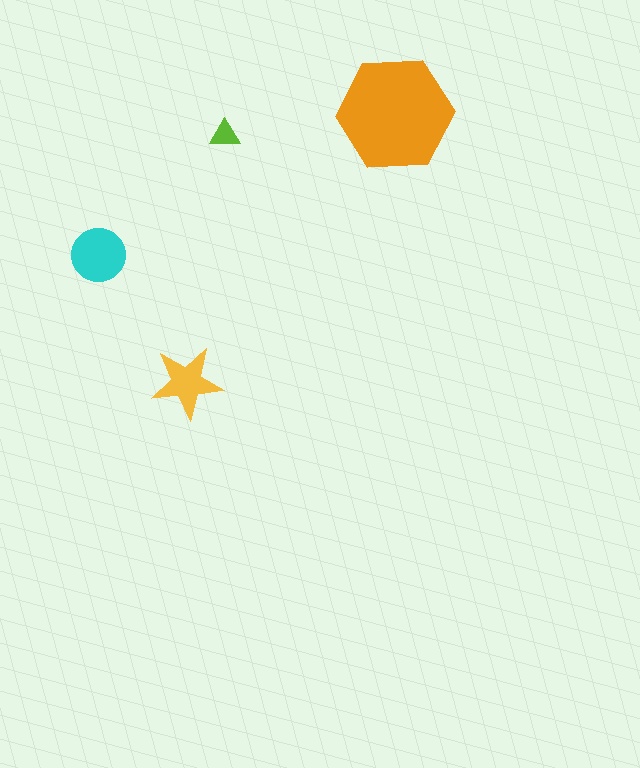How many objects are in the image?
There are 4 objects in the image.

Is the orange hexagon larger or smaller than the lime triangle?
Larger.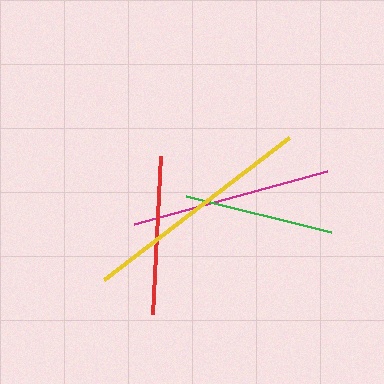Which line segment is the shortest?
The green line is the shortest at approximately 149 pixels.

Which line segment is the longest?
The yellow line is the longest at approximately 233 pixels.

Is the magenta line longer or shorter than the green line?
The magenta line is longer than the green line.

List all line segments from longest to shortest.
From longest to shortest: yellow, magenta, red, green.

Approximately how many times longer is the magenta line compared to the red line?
The magenta line is approximately 1.3 times the length of the red line.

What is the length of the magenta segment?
The magenta segment is approximately 200 pixels long.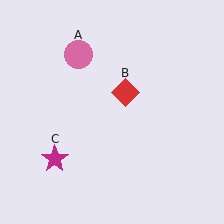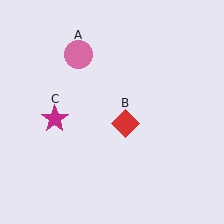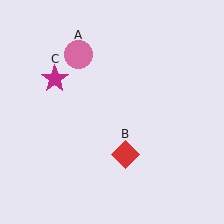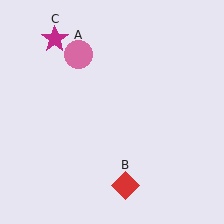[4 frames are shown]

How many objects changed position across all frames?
2 objects changed position: red diamond (object B), magenta star (object C).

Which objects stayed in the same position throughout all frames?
Pink circle (object A) remained stationary.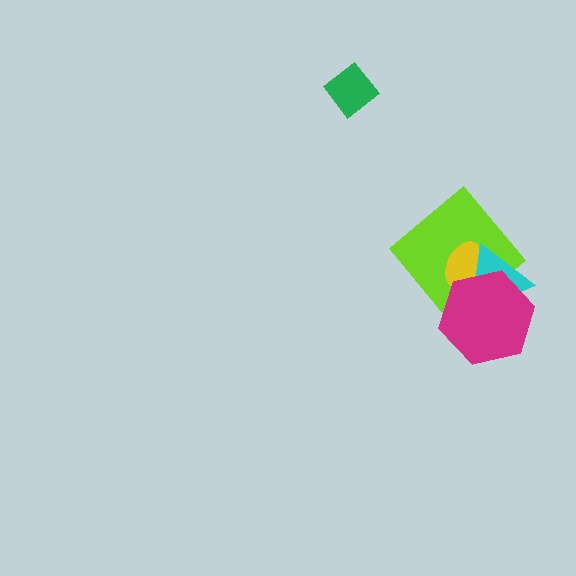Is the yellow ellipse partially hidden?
Yes, it is partially covered by another shape.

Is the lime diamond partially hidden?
Yes, it is partially covered by another shape.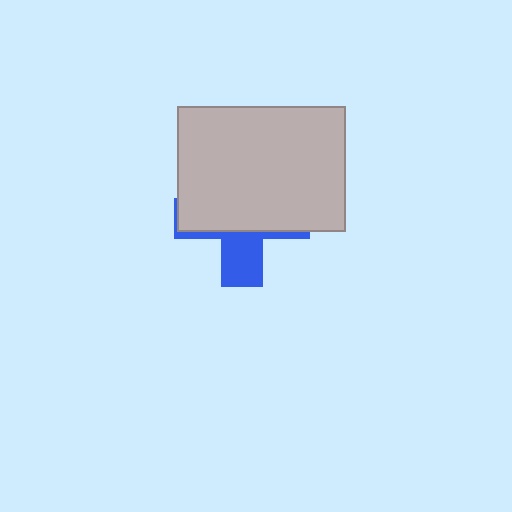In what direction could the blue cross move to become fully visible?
The blue cross could move down. That would shift it out from behind the light gray rectangle entirely.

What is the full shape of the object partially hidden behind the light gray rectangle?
The partially hidden object is a blue cross.